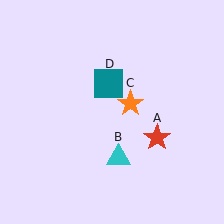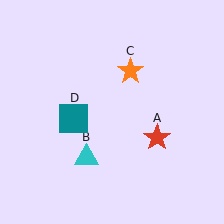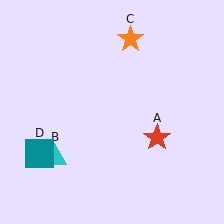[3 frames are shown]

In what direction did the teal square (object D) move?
The teal square (object D) moved down and to the left.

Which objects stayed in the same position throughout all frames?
Red star (object A) remained stationary.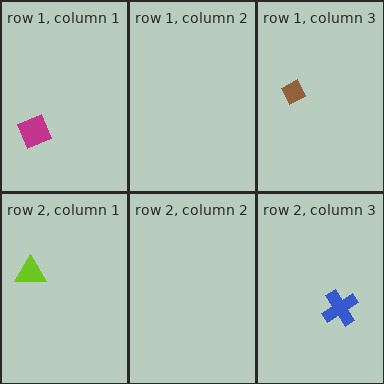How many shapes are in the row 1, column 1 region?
1.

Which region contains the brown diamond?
The row 1, column 3 region.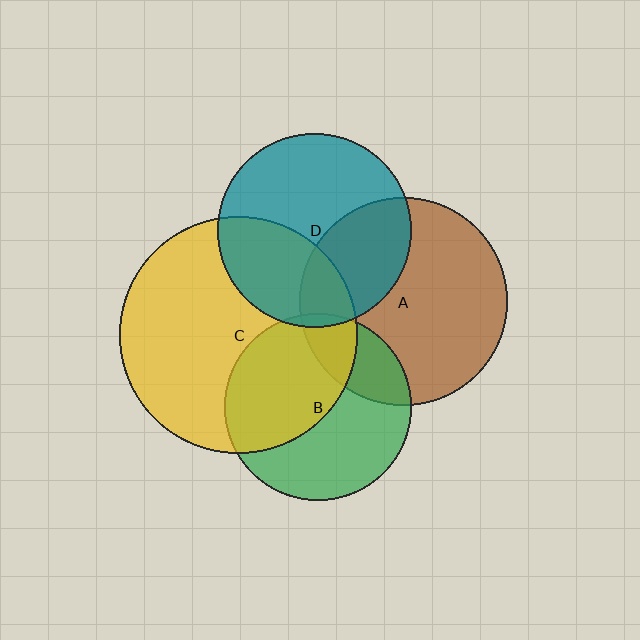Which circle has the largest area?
Circle C (yellow).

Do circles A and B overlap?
Yes.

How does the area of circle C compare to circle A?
Approximately 1.3 times.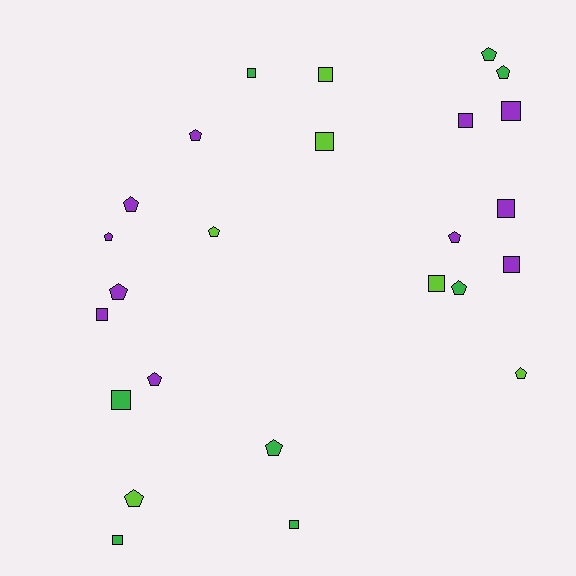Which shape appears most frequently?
Pentagon, with 13 objects.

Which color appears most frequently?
Purple, with 11 objects.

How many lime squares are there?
There are 3 lime squares.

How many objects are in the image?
There are 25 objects.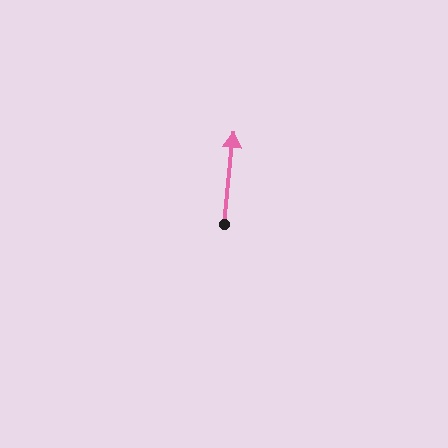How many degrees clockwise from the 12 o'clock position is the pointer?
Approximately 6 degrees.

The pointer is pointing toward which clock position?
Roughly 12 o'clock.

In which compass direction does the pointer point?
North.